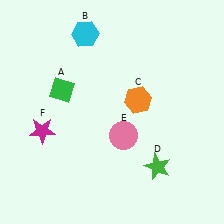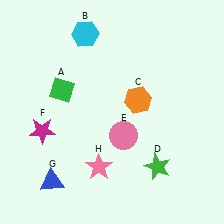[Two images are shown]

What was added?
A blue triangle (G), a pink star (H) were added in Image 2.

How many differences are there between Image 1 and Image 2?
There are 2 differences between the two images.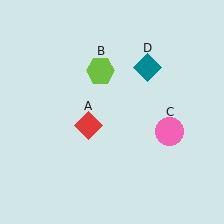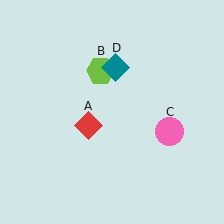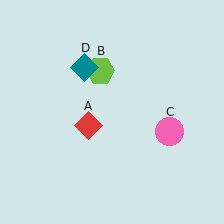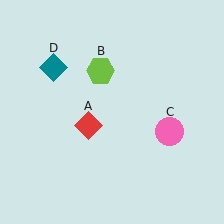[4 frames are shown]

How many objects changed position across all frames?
1 object changed position: teal diamond (object D).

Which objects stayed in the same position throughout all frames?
Red diamond (object A) and lime hexagon (object B) and pink circle (object C) remained stationary.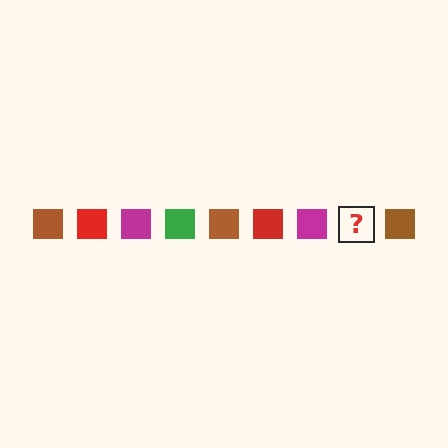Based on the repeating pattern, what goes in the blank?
The blank should be a green square.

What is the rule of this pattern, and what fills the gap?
The rule is that the pattern cycles through brown, red, magenta, green squares. The gap should be filled with a green square.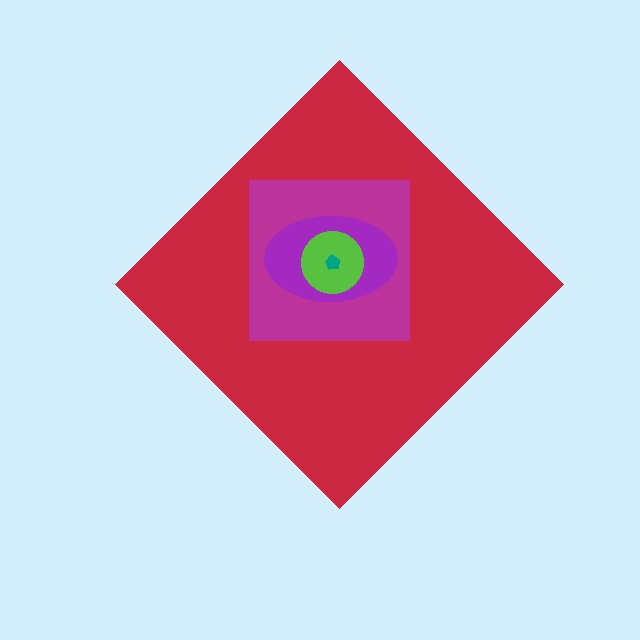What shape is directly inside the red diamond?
The magenta square.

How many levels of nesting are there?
5.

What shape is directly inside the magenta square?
The purple ellipse.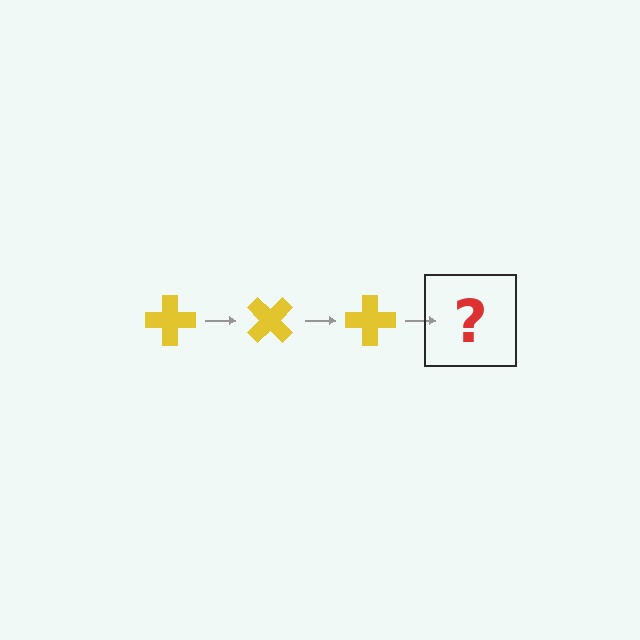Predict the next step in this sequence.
The next step is a yellow cross rotated 135 degrees.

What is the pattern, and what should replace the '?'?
The pattern is that the cross rotates 45 degrees each step. The '?' should be a yellow cross rotated 135 degrees.